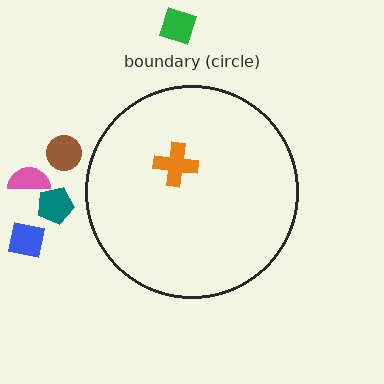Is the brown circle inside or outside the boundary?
Outside.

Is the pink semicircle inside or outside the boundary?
Outside.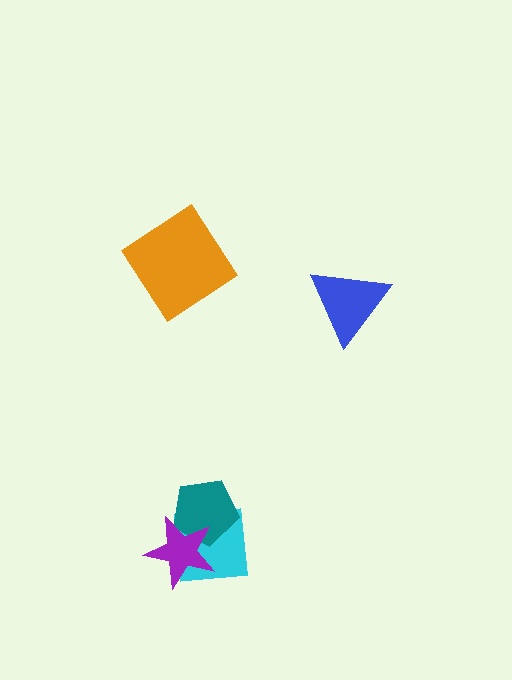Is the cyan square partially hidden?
Yes, it is partially covered by another shape.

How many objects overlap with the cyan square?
2 objects overlap with the cyan square.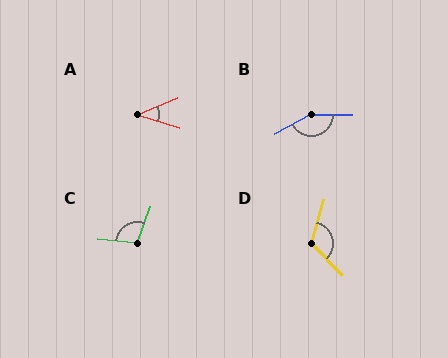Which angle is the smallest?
A, at approximately 40 degrees.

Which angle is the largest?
B, at approximately 153 degrees.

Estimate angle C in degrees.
Approximately 104 degrees.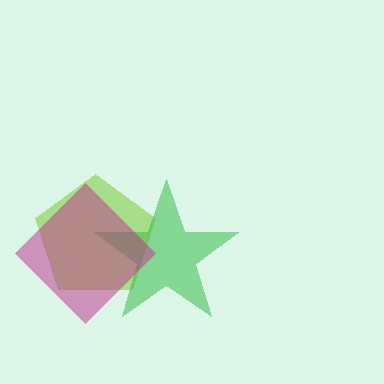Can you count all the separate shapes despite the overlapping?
Yes, there are 3 separate shapes.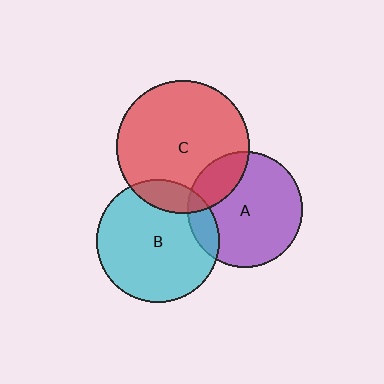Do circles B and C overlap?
Yes.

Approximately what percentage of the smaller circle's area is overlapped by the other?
Approximately 15%.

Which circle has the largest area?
Circle C (red).